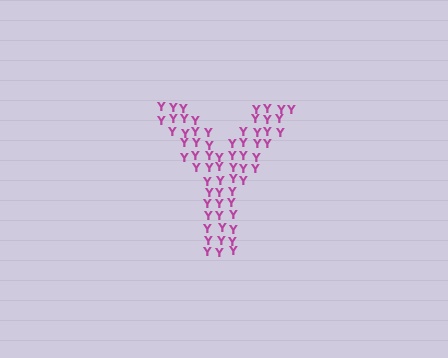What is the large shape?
The large shape is the letter Y.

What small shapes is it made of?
It is made of small letter Y's.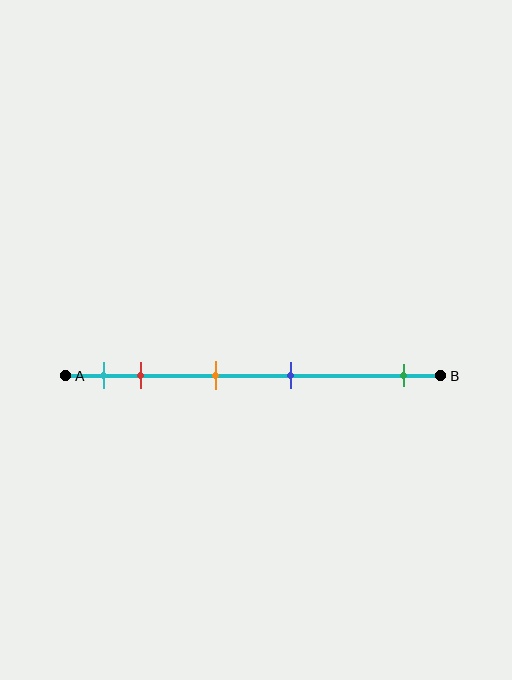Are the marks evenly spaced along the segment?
No, the marks are not evenly spaced.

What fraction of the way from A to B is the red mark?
The red mark is approximately 20% (0.2) of the way from A to B.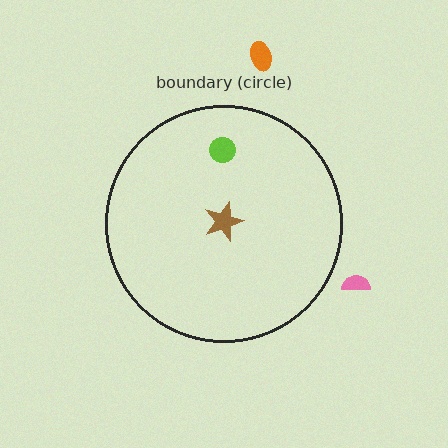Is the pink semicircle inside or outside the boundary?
Outside.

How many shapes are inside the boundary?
2 inside, 2 outside.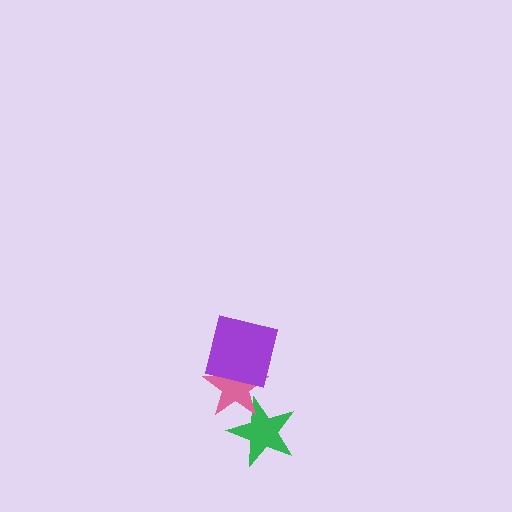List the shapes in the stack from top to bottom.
From top to bottom: the purple square, the pink star, the green star.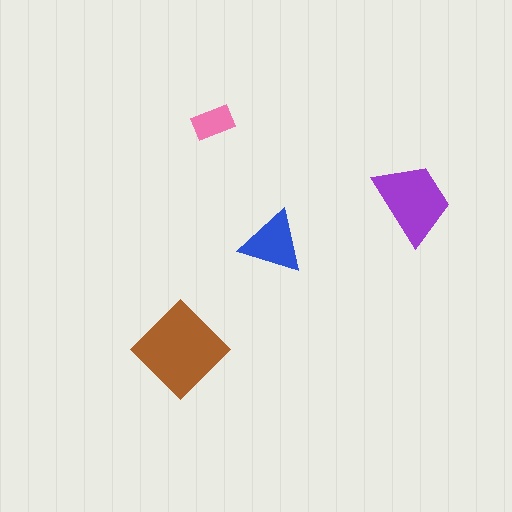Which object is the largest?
The brown diamond.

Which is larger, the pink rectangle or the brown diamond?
The brown diamond.